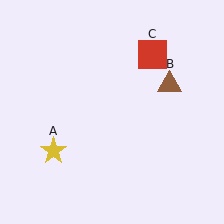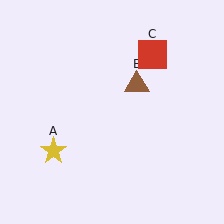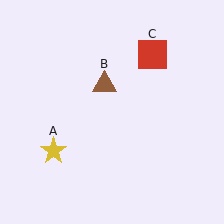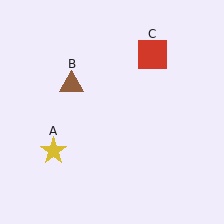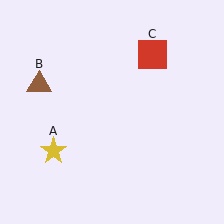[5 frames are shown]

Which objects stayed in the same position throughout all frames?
Yellow star (object A) and red square (object C) remained stationary.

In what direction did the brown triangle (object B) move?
The brown triangle (object B) moved left.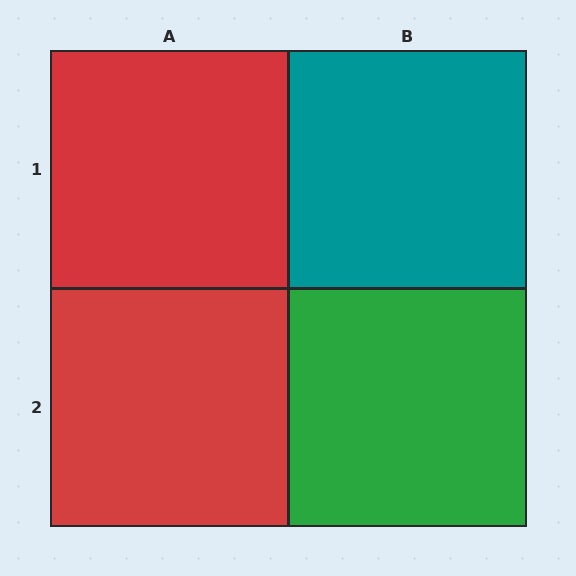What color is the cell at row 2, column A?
Red.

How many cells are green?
1 cell is green.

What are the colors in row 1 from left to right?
Red, teal.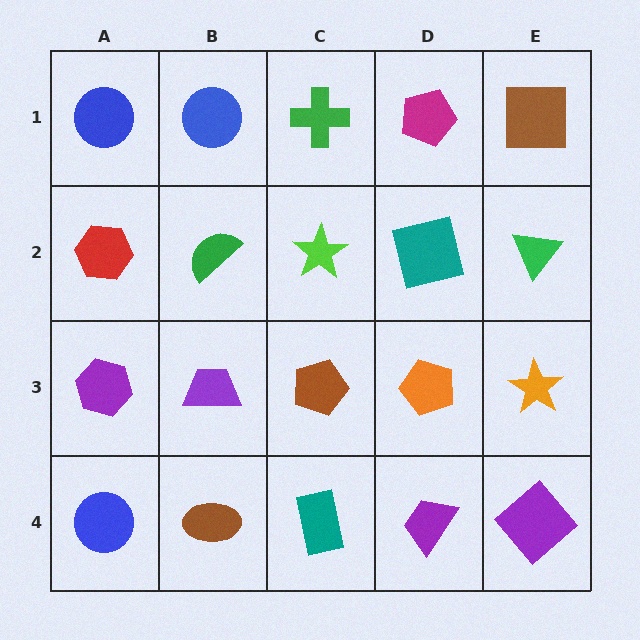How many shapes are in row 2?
5 shapes.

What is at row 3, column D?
An orange pentagon.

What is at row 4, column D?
A purple trapezoid.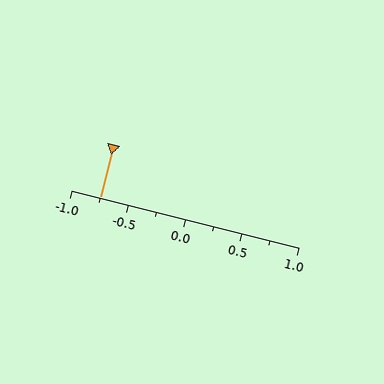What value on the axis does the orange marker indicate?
The marker indicates approximately -0.75.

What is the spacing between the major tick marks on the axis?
The major ticks are spaced 0.5 apart.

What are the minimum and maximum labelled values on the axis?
The axis runs from -1.0 to 1.0.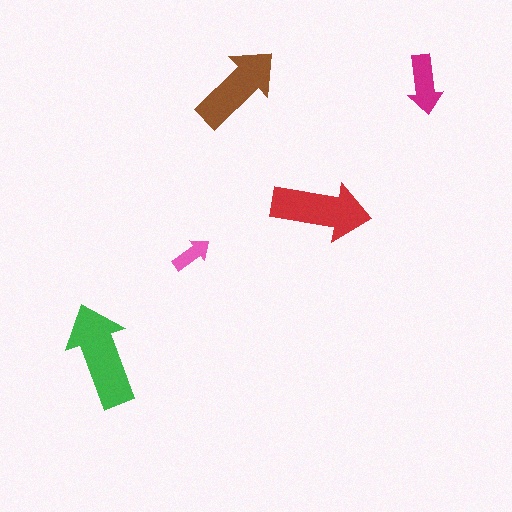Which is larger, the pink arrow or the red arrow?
The red one.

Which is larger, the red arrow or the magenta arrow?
The red one.